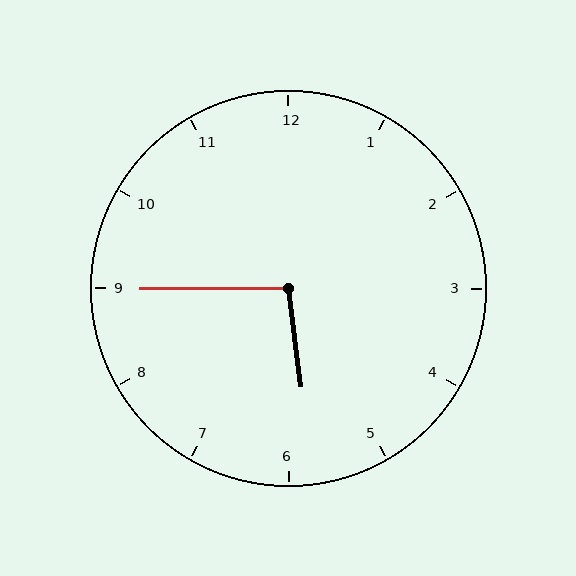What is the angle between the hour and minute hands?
Approximately 98 degrees.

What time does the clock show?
5:45.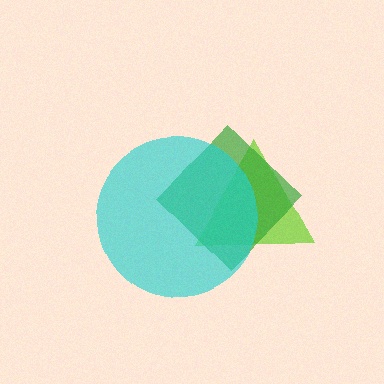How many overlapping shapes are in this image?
There are 3 overlapping shapes in the image.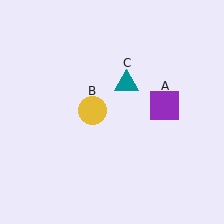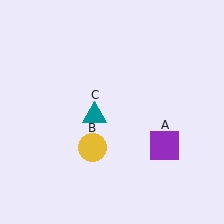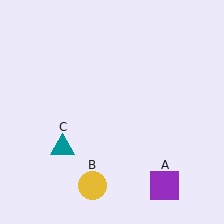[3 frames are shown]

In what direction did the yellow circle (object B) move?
The yellow circle (object B) moved down.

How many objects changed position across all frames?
3 objects changed position: purple square (object A), yellow circle (object B), teal triangle (object C).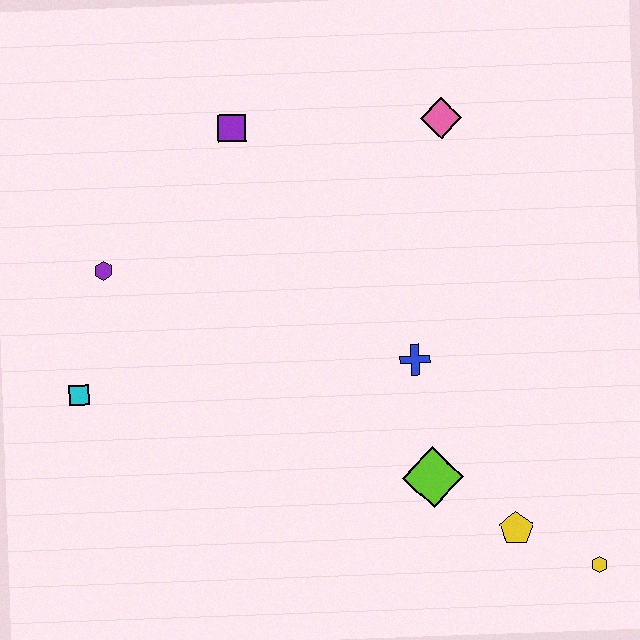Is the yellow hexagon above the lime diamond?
No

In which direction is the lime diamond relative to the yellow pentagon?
The lime diamond is to the left of the yellow pentagon.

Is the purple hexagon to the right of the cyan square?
Yes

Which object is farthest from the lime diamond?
The purple square is farthest from the lime diamond.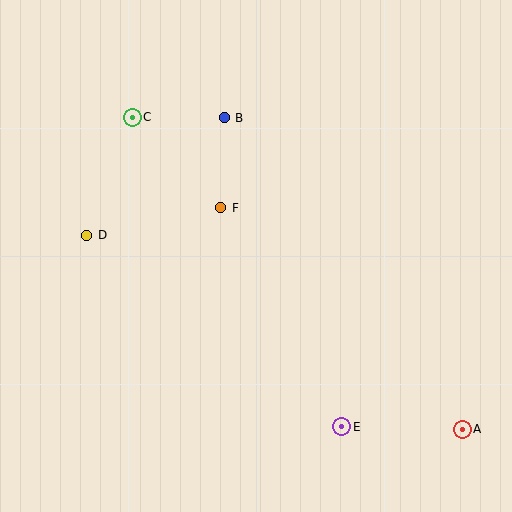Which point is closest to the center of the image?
Point F at (221, 208) is closest to the center.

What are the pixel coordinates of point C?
Point C is at (132, 117).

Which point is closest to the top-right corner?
Point B is closest to the top-right corner.